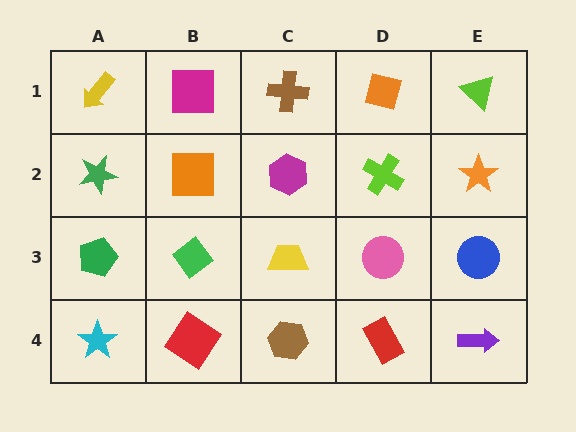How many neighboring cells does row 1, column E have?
2.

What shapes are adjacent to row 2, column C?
A brown cross (row 1, column C), a yellow trapezoid (row 3, column C), an orange square (row 2, column B), a lime cross (row 2, column D).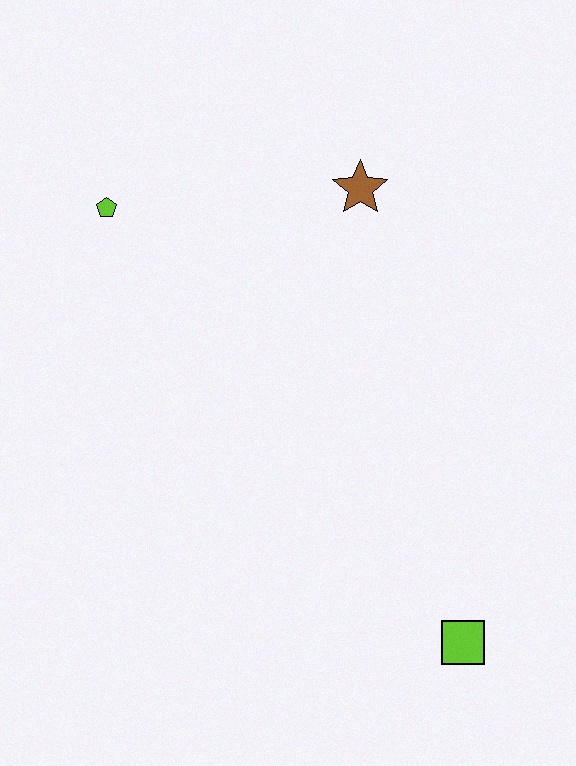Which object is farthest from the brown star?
The lime square is farthest from the brown star.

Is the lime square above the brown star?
No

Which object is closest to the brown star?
The lime pentagon is closest to the brown star.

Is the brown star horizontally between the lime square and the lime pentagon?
Yes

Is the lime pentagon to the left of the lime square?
Yes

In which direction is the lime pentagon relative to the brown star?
The lime pentagon is to the left of the brown star.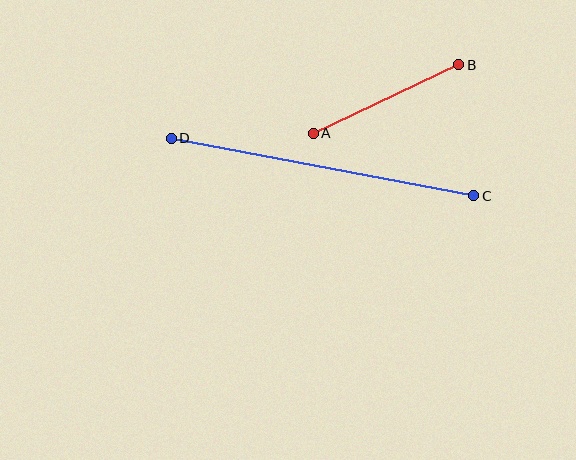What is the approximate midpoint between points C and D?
The midpoint is at approximately (322, 167) pixels.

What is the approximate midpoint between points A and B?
The midpoint is at approximately (386, 99) pixels.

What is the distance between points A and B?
The distance is approximately 161 pixels.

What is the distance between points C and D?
The distance is approximately 308 pixels.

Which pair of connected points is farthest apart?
Points C and D are farthest apart.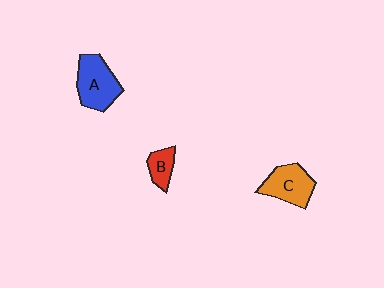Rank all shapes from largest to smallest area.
From largest to smallest: A (blue), C (orange), B (red).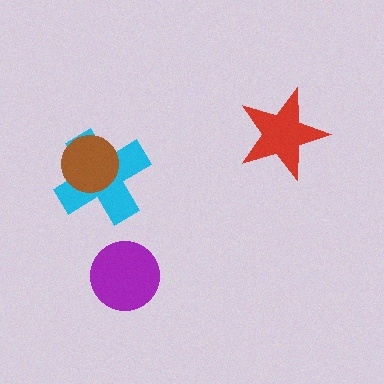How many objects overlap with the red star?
0 objects overlap with the red star.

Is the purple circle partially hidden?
No, no other shape covers it.